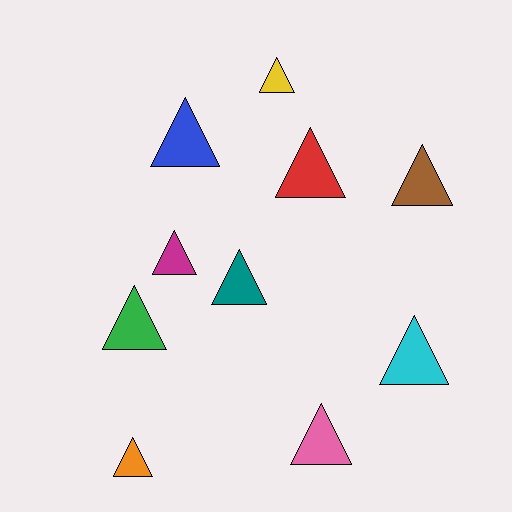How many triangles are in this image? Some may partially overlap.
There are 10 triangles.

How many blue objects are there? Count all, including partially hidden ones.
There is 1 blue object.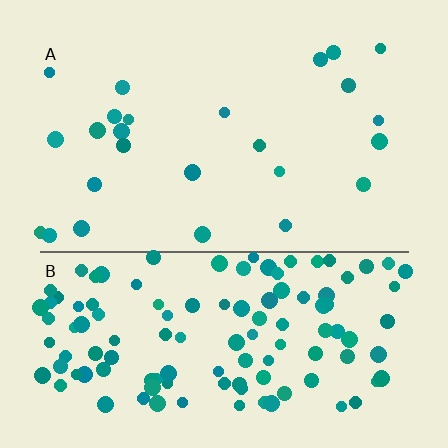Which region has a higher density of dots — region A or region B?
B (the bottom).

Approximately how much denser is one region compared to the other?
Approximately 4.9× — region B over region A.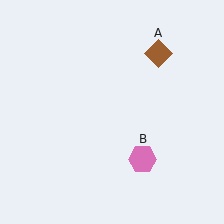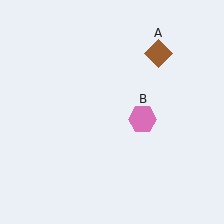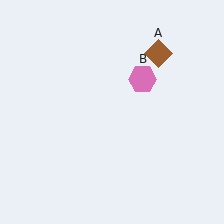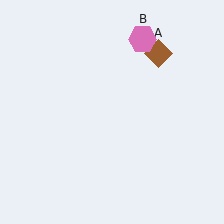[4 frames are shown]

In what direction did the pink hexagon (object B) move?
The pink hexagon (object B) moved up.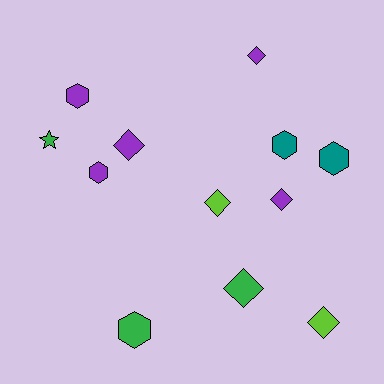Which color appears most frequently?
Purple, with 5 objects.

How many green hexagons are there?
There is 1 green hexagon.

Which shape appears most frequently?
Diamond, with 6 objects.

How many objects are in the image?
There are 12 objects.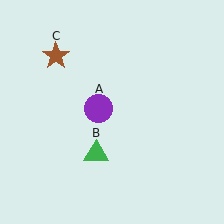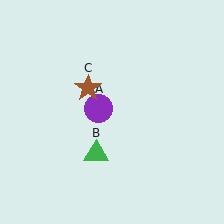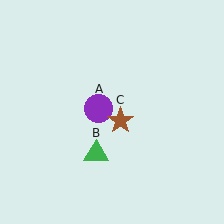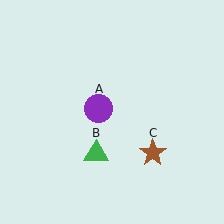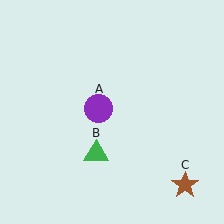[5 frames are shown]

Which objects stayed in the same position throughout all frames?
Purple circle (object A) and green triangle (object B) remained stationary.